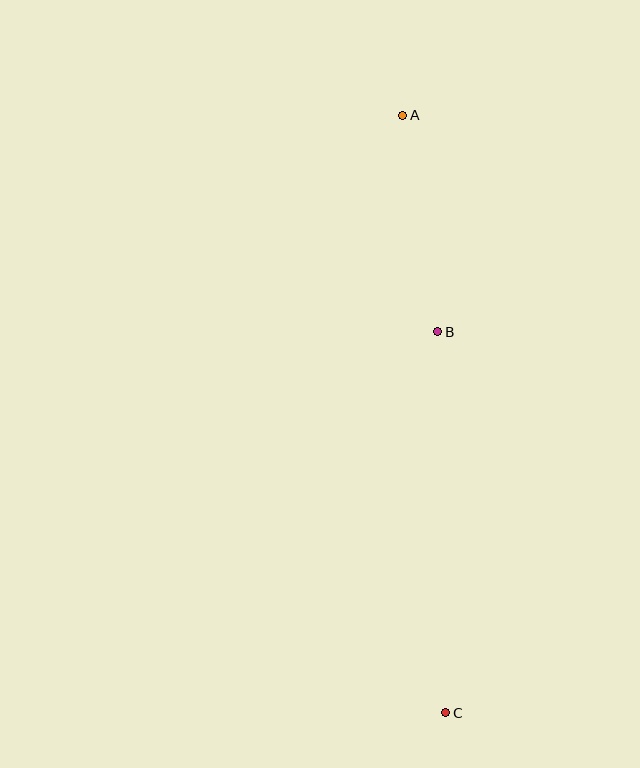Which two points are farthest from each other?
Points A and C are farthest from each other.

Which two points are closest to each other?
Points A and B are closest to each other.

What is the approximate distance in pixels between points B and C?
The distance between B and C is approximately 381 pixels.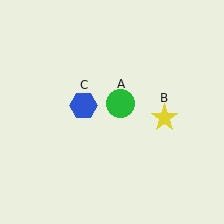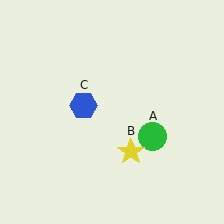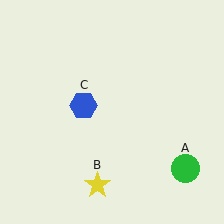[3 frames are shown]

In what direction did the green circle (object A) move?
The green circle (object A) moved down and to the right.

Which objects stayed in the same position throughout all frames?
Blue hexagon (object C) remained stationary.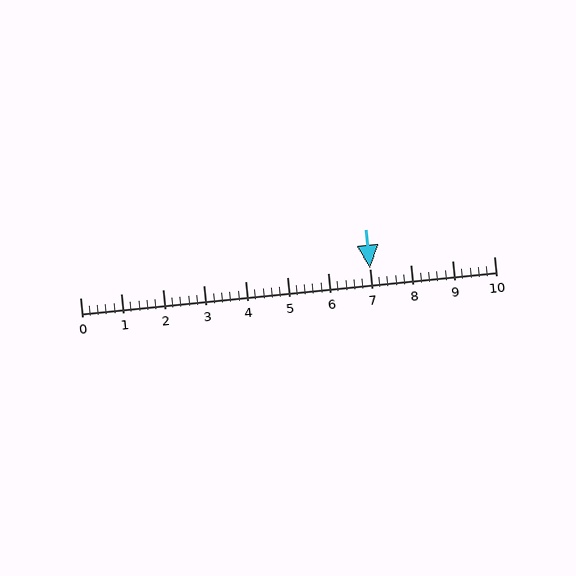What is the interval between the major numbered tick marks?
The major tick marks are spaced 1 units apart.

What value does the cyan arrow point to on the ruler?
The cyan arrow points to approximately 7.0.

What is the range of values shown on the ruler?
The ruler shows values from 0 to 10.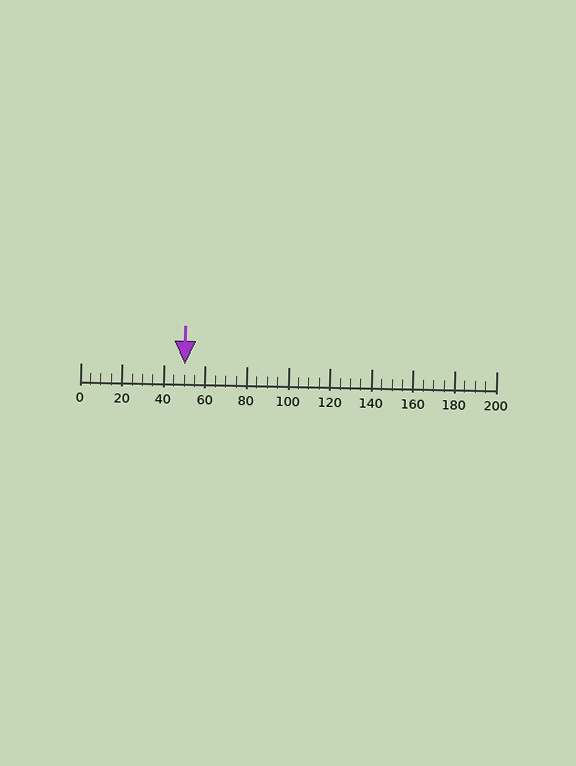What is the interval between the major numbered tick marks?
The major tick marks are spaced 20 units apart.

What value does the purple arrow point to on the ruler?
The purple arrow points to approximately 50.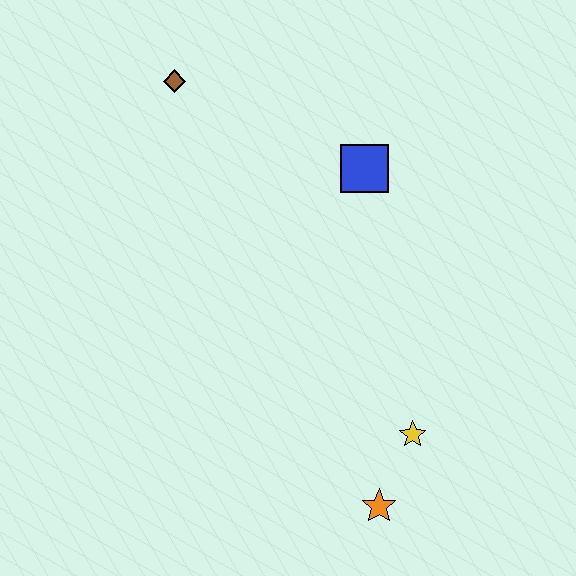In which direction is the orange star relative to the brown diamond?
The orange star is below the brown diamond.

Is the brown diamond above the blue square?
Yes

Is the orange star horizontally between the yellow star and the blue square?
Yes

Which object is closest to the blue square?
The brown diamond is closest to the blue square.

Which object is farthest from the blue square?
The orange star is farthest from the blue square.